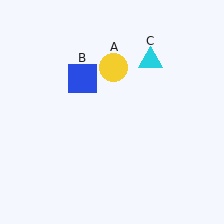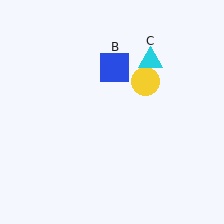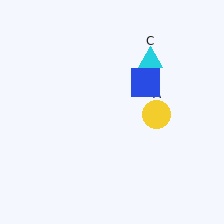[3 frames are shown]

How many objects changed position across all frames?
2 objects changed position: yellow circle (object A), blue square (object B).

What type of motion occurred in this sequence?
The yellow circle (object A), blue square (object B) rotated clockwise around the center of the scene.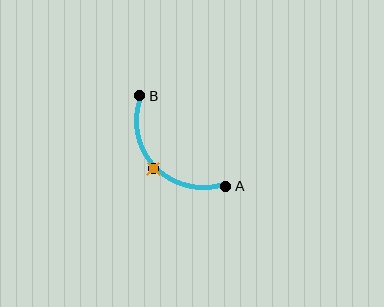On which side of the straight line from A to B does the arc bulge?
The arc bulges below and to the left of the straight line connecting A and B.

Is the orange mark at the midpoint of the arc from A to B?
Yes. The orange mark lies on the arc at equal arc-length from both A and B — it is the arc midpoint.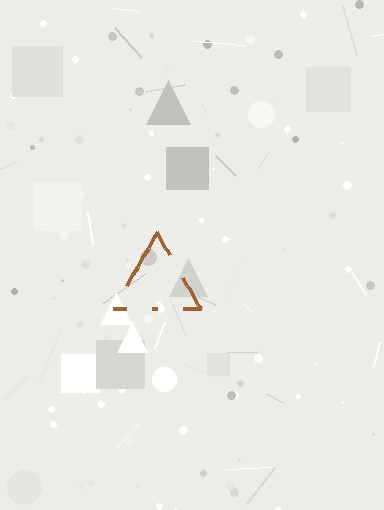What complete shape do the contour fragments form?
The contour fragments form a triangle.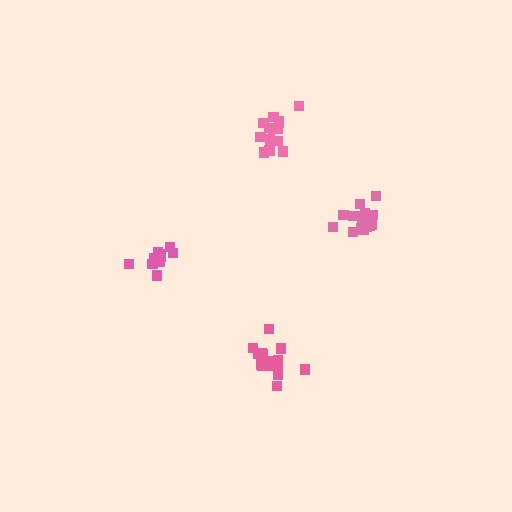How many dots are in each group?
Group 1: 12 dots, Group 2: 15 dots, Group 3: 18 dots, Group 4: 17 dots (62 total).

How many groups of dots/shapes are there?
There are 4 groups.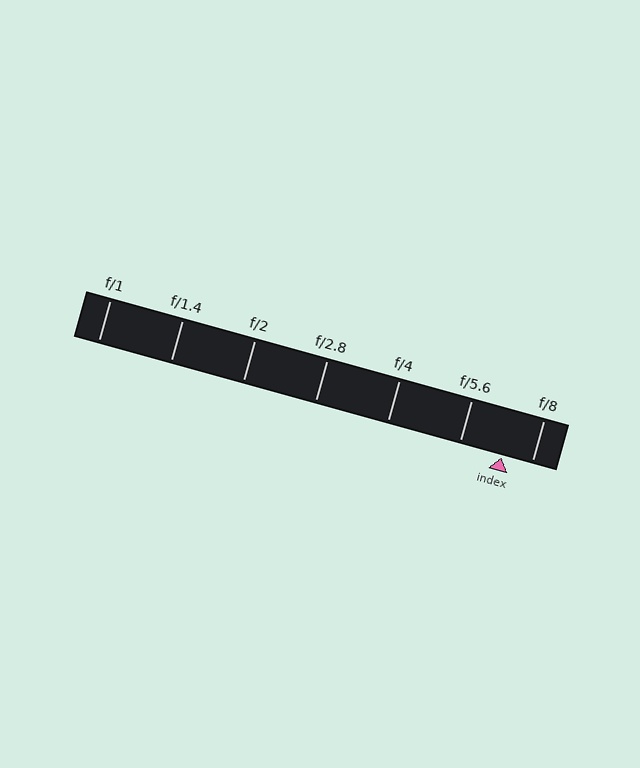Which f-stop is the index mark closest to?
The index mark is closest to f/8.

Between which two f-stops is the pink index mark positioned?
The index mark is between f/5.6 and f/8.